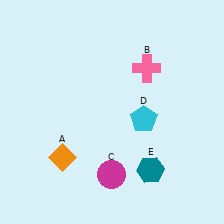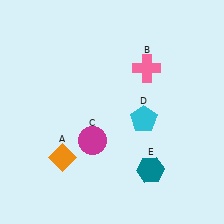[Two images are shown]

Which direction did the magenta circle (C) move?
The magenta circle (C) moved up.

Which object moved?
The magenta circle (C) moved up.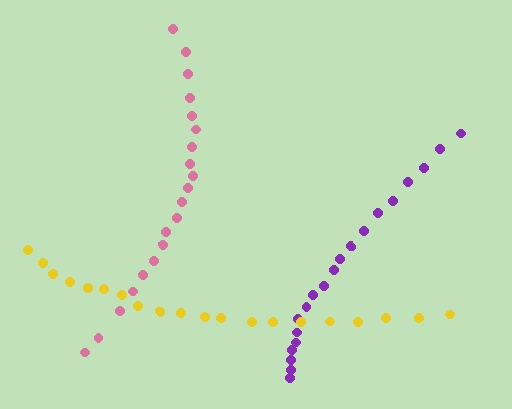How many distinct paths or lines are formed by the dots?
There are 3 distinct paths.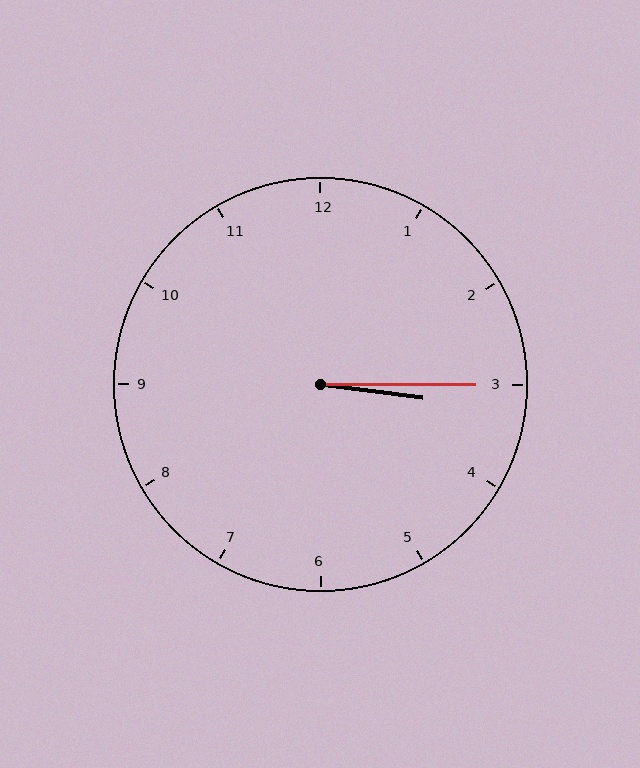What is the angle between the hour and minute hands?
Approximately 8 degrees.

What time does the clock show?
3:15.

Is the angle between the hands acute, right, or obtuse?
It is acute.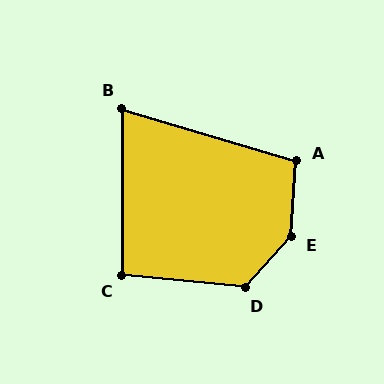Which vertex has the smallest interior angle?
B, at approximately 74 degrees.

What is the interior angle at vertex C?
Approximately 95 degrees (obtuse).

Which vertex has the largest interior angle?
E, at approximately 141 degrees.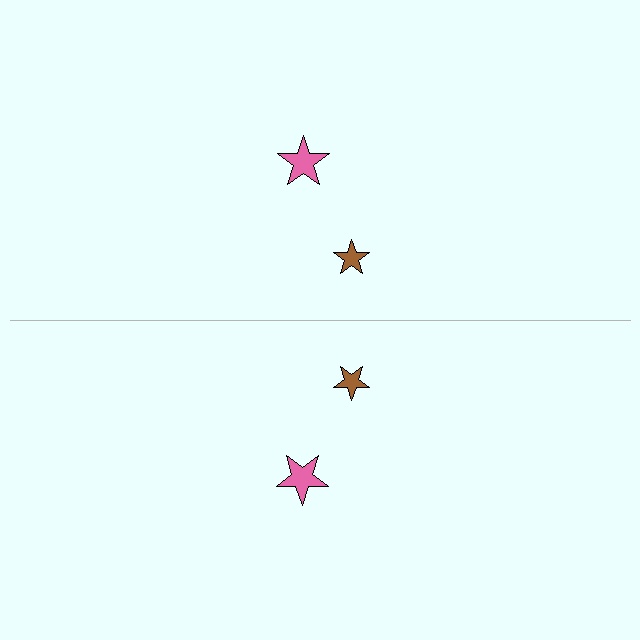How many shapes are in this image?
There are 4 shapes in this image.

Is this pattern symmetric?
Yes, this pattern has bilateral (reflection) symmetry.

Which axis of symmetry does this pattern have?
The pattern has a horizontal axis of symmetry running through the center of the image.